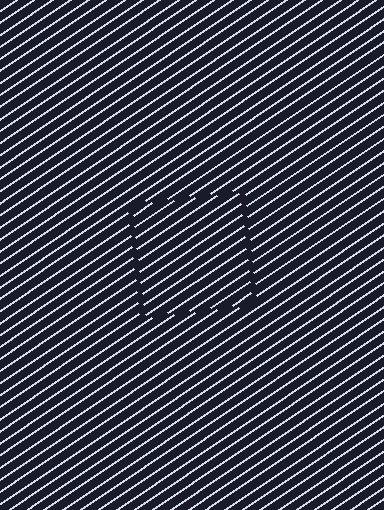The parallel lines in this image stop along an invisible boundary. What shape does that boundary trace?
An illusory square. The interior of the shape contains the same grating, shifted by half a period — the contour is defined by the phase discontinuity where line-ends from the inner and outer gratings abut.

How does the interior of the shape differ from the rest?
The interior of the shape contains the same grating, shifted by half a period — the contour is defined by the phase discontinuity where line-ends from the inner and outer gratings abut.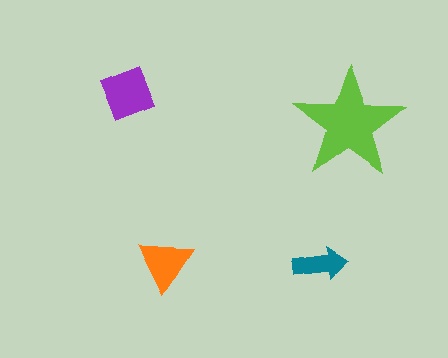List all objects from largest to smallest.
The lime star, the purple diamond, the orange triangle, the teal arrow.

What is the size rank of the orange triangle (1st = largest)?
3rd.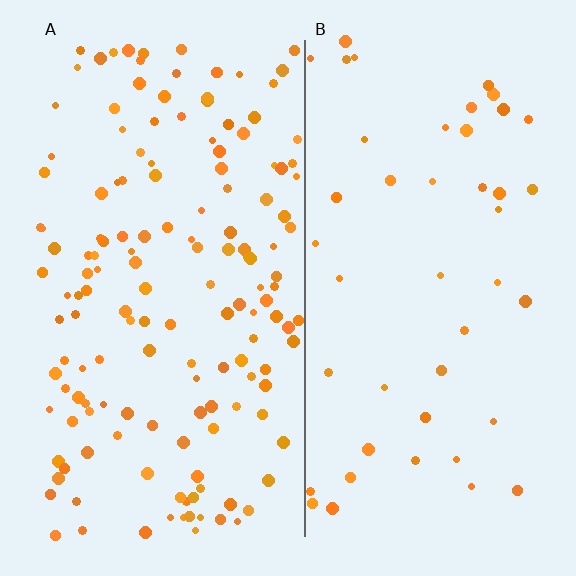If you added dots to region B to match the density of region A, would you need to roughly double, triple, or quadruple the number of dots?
Approximately triple.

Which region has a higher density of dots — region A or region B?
A (the left).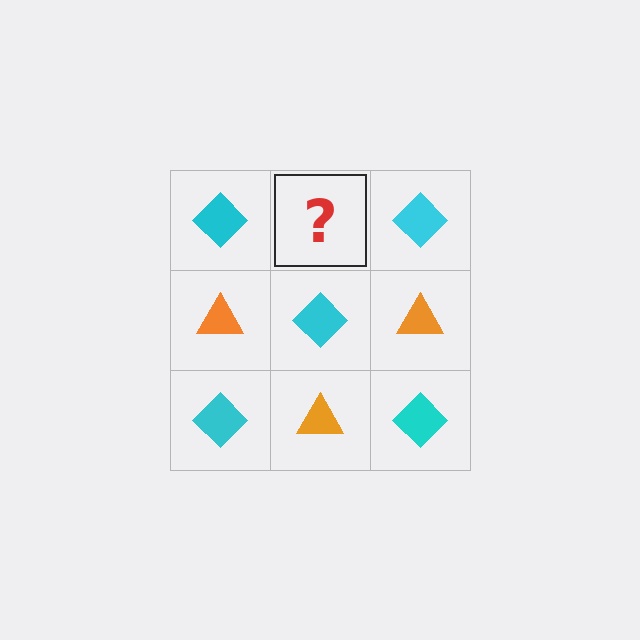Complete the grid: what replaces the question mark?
The question mark should be replaced with an orange triangle.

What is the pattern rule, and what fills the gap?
The rule is that it alternates cyan diamond and orange triangle in a checkerboard pattern. The gap should be filled with an orange triangle.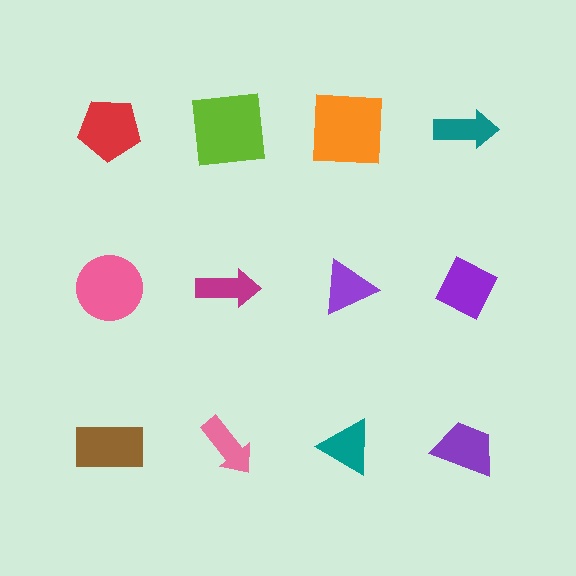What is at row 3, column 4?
A purple trapezoid.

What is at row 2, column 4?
A purple diamond.